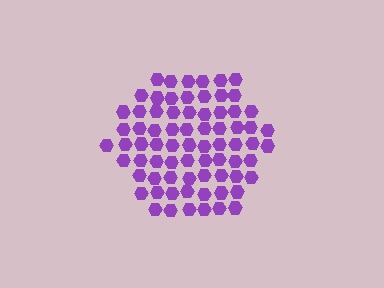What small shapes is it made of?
It is made of small hexagons.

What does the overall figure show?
The overall figure shows a hexagon.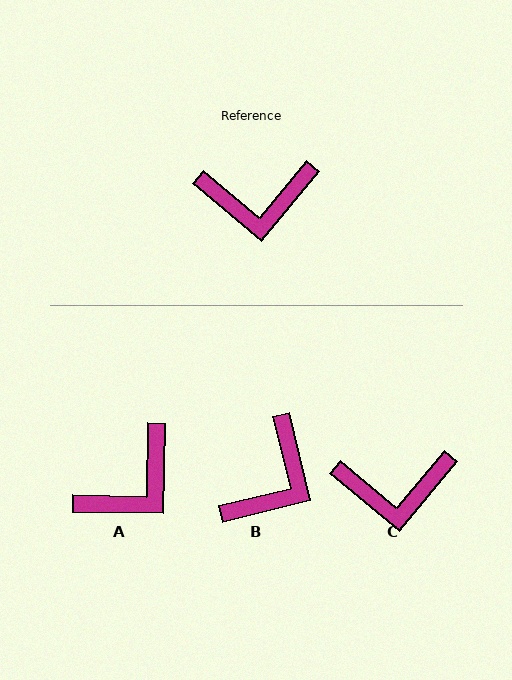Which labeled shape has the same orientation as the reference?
C.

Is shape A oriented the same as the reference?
No, it is off by about 39 degrees.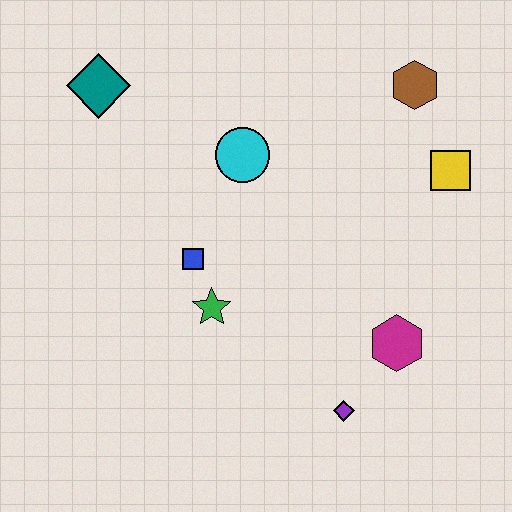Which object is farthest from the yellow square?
The teal diamond is farthest from the yellow square.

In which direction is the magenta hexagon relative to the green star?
The magenta hexagon is to the right of the green star.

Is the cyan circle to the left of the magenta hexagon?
Yes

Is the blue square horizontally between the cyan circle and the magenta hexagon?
No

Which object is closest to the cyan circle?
The blue square is closest to the cyan circle.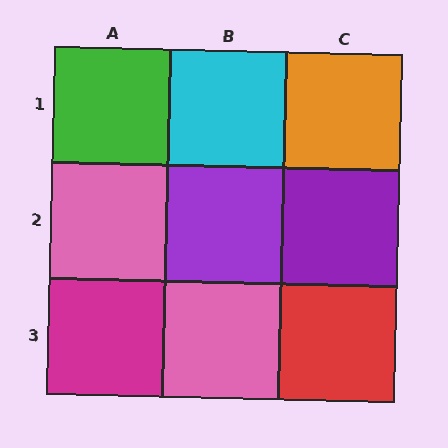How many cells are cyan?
1 cell is cyan.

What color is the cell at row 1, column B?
Cyan.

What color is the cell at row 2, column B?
Purple.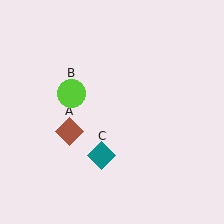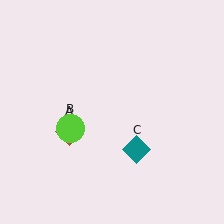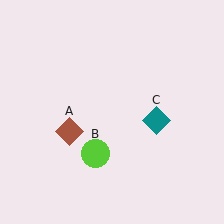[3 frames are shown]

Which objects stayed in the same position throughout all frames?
Brown diamond (object A) remained stationary.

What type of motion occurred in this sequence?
The lime circle (object B), teal diamond (object C) rotated counterclockwise around the center of the scene.